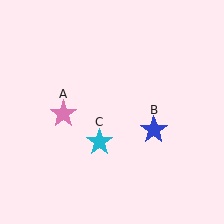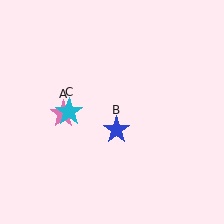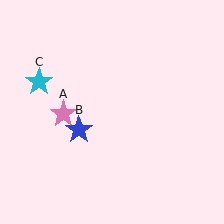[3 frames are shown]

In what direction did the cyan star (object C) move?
The cyan star (object C) moved up and to the left.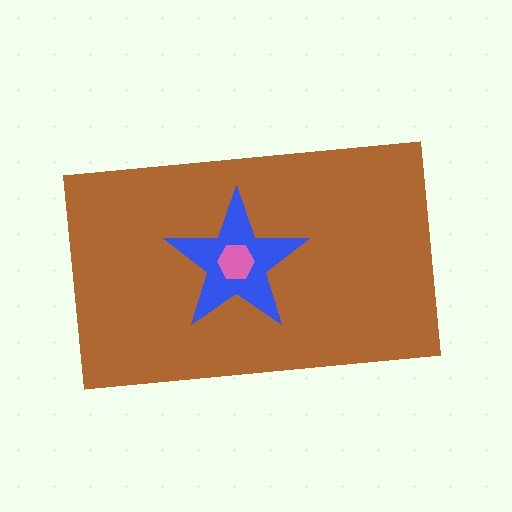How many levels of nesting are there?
3.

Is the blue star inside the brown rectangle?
Yes.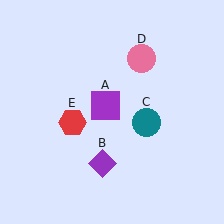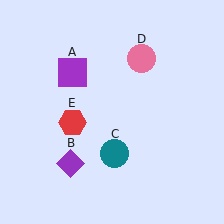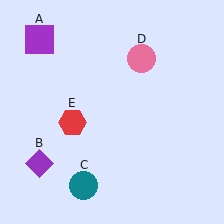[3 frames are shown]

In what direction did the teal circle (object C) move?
The teal circle (object C) moved down and to the left.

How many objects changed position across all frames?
3 objects changed position: purple square (object A), purple diamond (object B), teal circle (object C).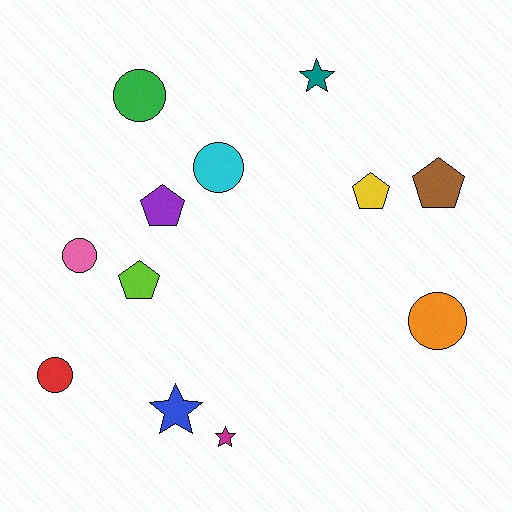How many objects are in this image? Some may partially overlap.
There are 12 objects.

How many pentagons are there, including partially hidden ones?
There are 4 pentagons.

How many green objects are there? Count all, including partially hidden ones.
There is 1 green object.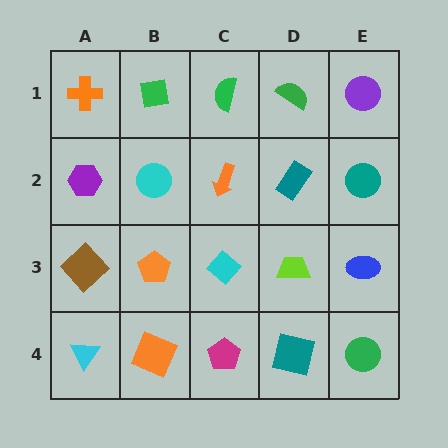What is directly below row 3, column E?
A green circle.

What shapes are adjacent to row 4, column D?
A lime trapezoid (row 3, column D), a magenta pentagon (row 4, column C), a green circle (row 4, column E).